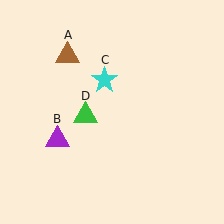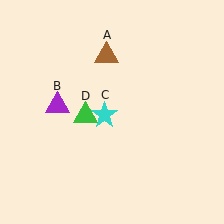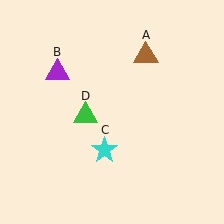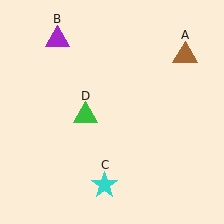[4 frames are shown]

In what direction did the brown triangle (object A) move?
The brown triangle (object A) moved right.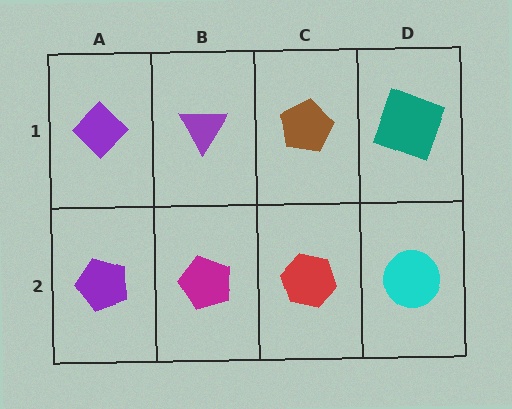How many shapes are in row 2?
4 shapes.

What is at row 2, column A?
A purple pentagon.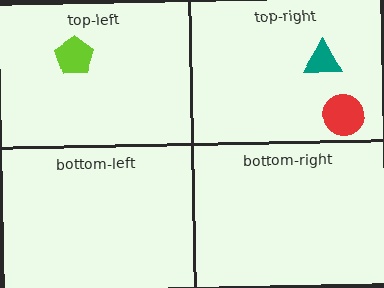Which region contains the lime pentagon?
The top-left region.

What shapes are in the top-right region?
The red circle, the teal triangle.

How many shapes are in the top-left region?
1.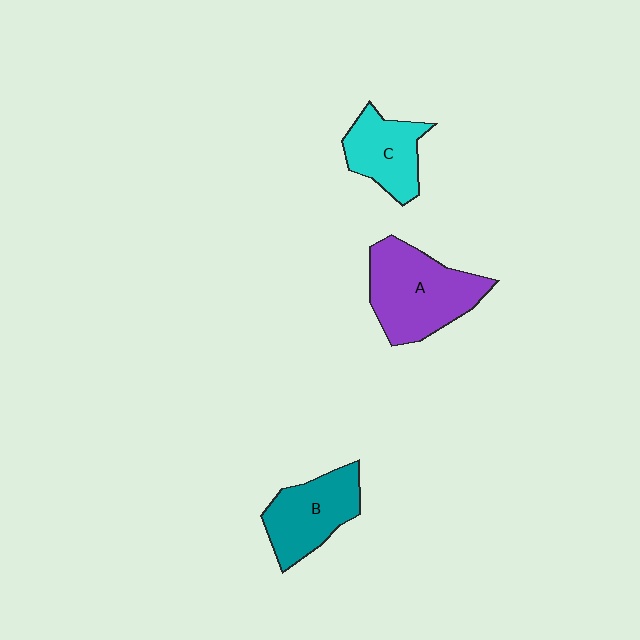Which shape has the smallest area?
Shape C (cyan).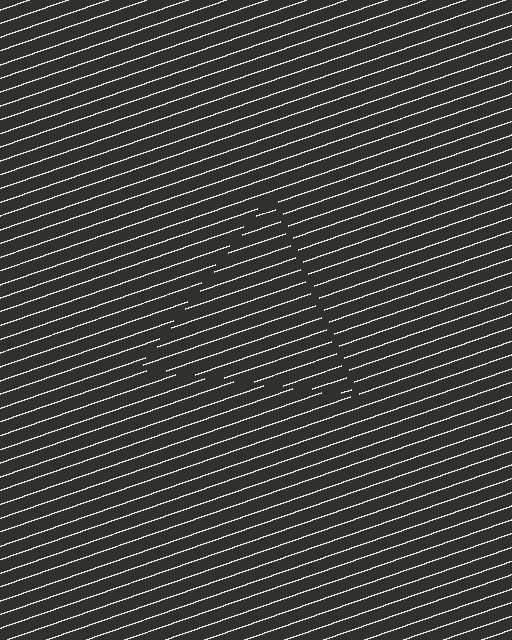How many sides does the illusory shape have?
3 sides — the line-ends trace a triangle.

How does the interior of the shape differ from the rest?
The interior of the shape contains the same grating, shifted by half a period — the contour is defined by the phase discontinuity where line-ends from the inner and outer gratings abut.